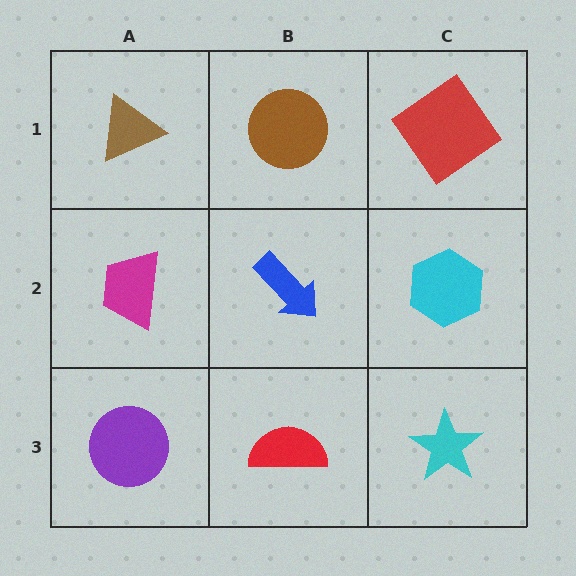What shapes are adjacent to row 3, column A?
A magenta trapezoid (row 2, column A), a red semicircle (row 3, column B).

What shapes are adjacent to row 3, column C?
A cyan hexagon (row 2, column C), a red semicircle (row 3, column B).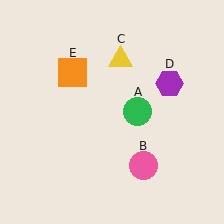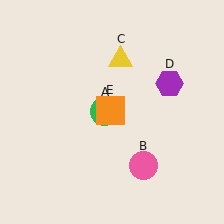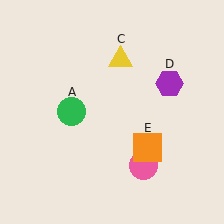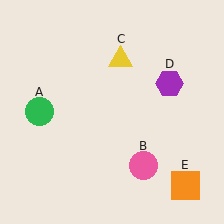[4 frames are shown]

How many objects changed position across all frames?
2 objects changed position: green circle (object A), orange square (object E).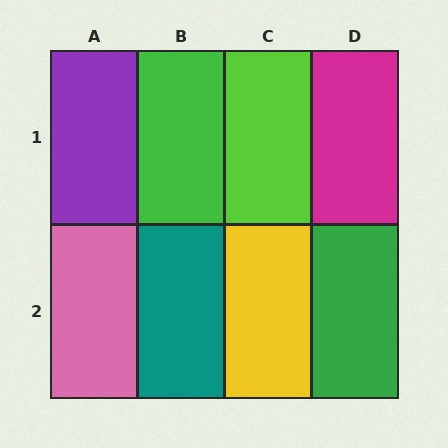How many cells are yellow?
1 cell is yellow.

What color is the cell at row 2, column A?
Pink.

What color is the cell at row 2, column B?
Teal.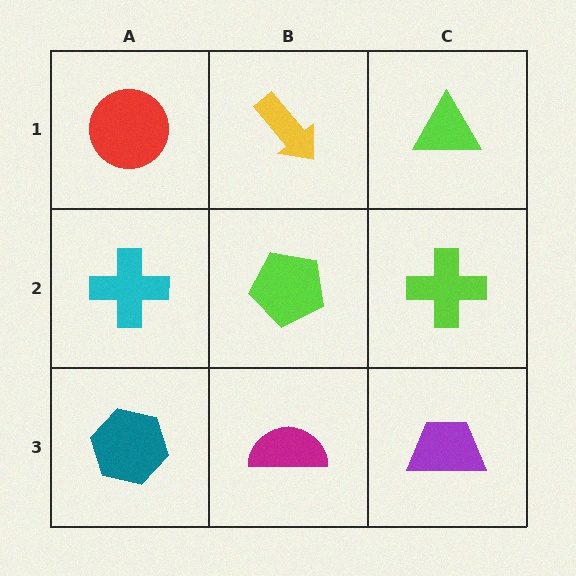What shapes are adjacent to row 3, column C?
A lime cross (row 2, column C), a magenta semicircle (row 3, column B).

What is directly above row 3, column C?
A lime cross.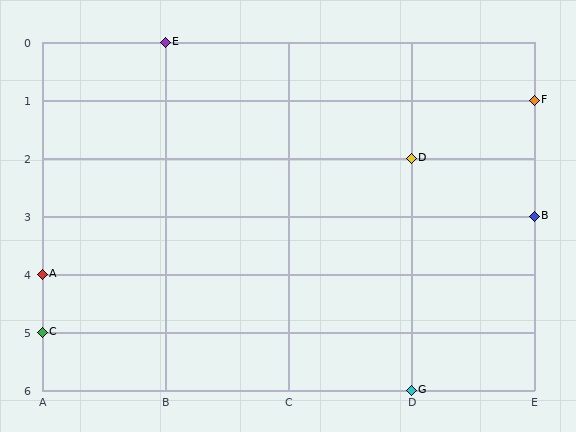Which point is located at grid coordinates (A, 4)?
Point A is at (A, 4).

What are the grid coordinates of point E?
Point E is at grid coordinates (B, 0).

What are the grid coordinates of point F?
Point F is at grid coordinates (E, 1).